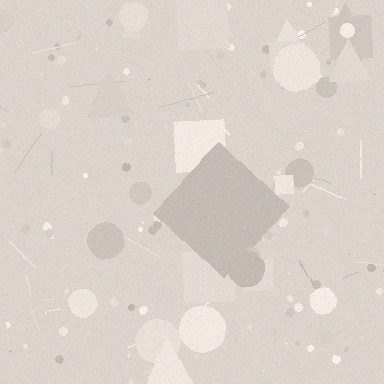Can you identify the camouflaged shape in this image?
The camouflaged shape is a diamond.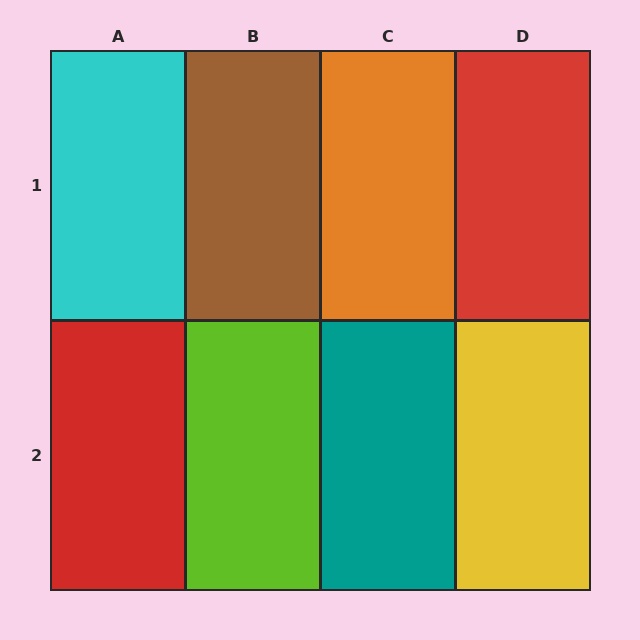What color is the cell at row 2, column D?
Yellow.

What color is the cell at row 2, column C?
Teal.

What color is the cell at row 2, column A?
Red.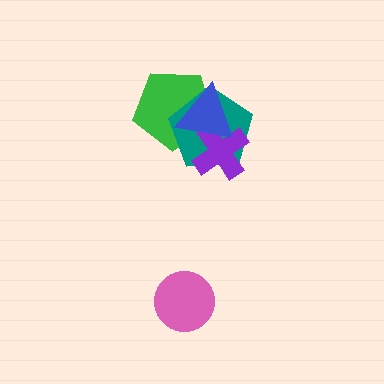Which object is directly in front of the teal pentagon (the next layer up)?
The purple cross is directly in front of the teal pentagon.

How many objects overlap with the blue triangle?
3 objects overlap with the blue triangle.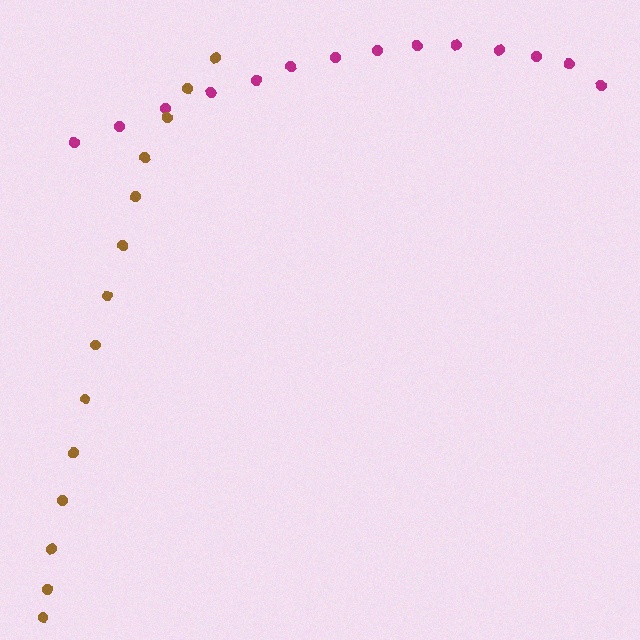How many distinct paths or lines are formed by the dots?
There are 2 distinct paths.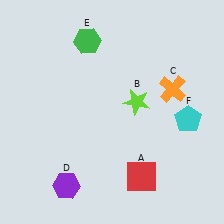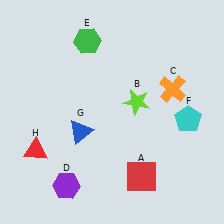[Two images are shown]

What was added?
A blue triangle (G), a red triangle (H) were added in Image 2.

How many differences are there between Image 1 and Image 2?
There are 2 differences between the two images.